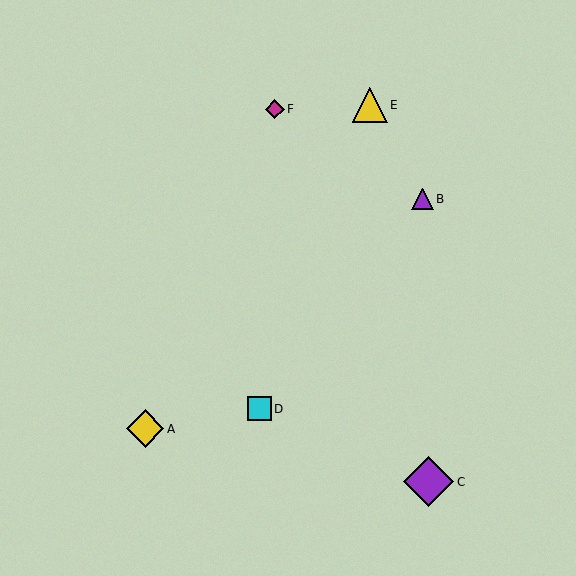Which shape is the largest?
The purple diamond (labeled C) is the largest.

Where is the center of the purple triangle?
The center of the purple triangle is at (423, 199).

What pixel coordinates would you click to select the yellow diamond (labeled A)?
Click at (145, 429) to select the yellow diamond A.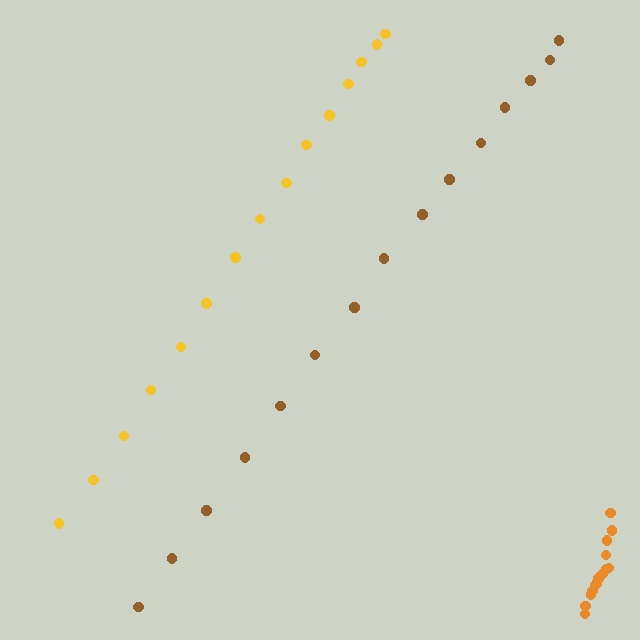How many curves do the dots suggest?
There are 3 distinct paths.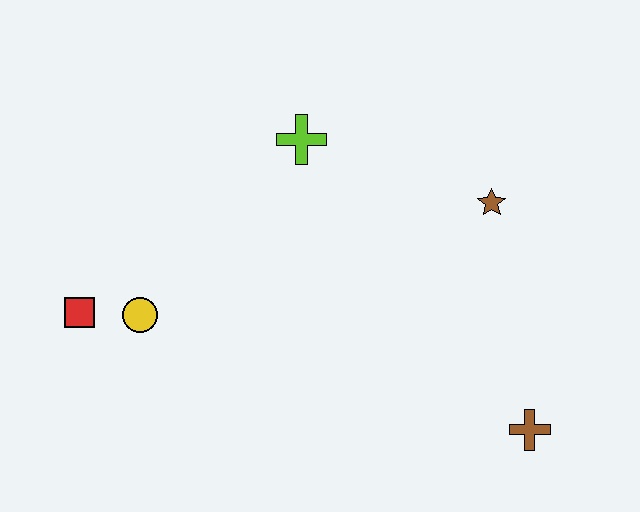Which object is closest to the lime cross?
The brown star is closest to the lime cross.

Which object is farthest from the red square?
The brown cross is farthest from the red square.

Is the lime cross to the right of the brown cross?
No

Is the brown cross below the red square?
Yes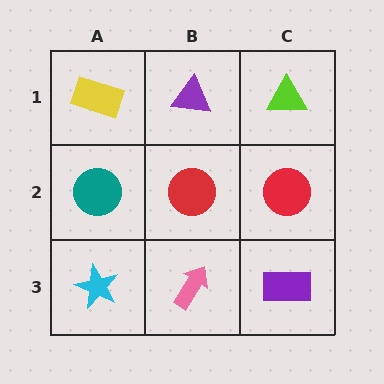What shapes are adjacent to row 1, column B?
A red circle (row 2, column B), a yellow rectangle (row 1, column A), a lime triangle (row 1, column C).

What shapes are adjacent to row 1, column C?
A red circle (row 2, column C), a purple triangle (row 1, column B).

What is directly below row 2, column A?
A cyan star.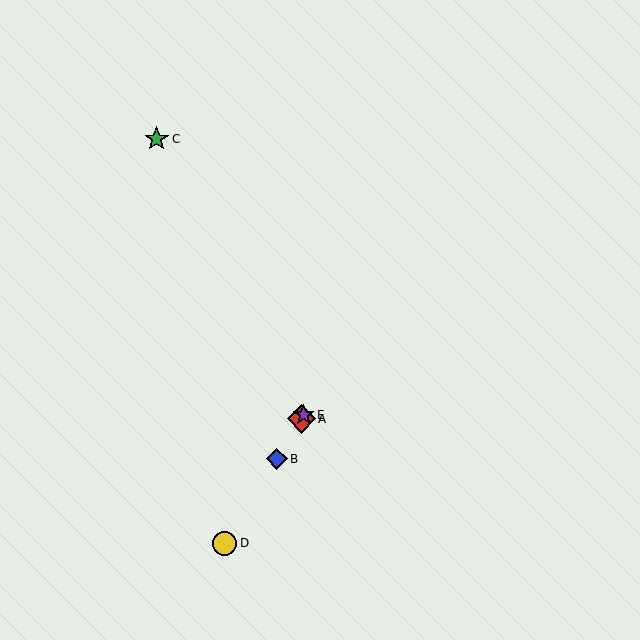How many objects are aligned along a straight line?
4 objects (A, B, D, E) are aligned along a straight line.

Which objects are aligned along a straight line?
Objects A, B, D, E are aligned along a straight line.